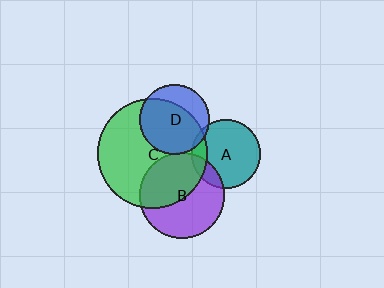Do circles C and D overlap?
Yes.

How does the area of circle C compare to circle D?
Approximately 2.5 times.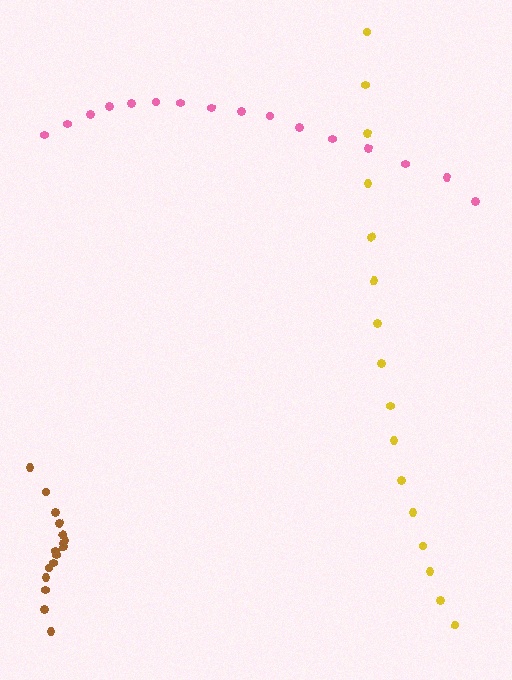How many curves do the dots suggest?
There are 3 distinct paths.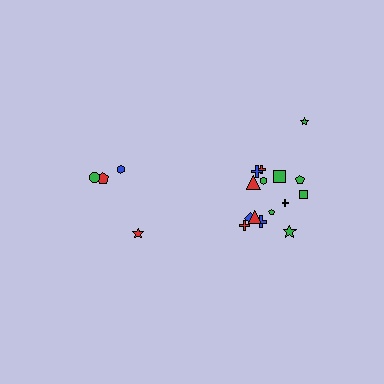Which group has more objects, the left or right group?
The right group.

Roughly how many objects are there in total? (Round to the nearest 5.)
Roughly 20 objects in total.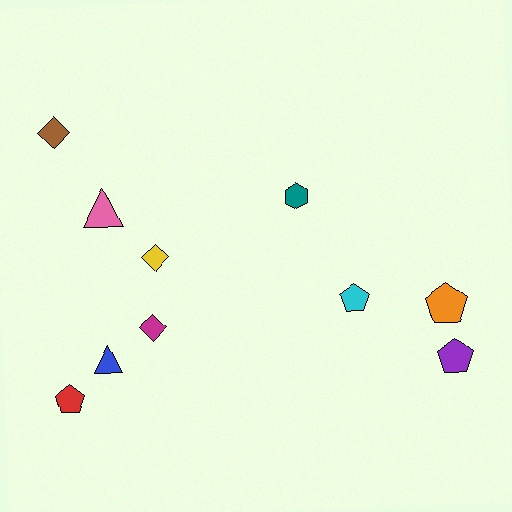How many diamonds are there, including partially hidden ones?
There are 3 diamonds.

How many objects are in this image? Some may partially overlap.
There are 10 objects.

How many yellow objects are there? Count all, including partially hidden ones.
There is 1 yellow object.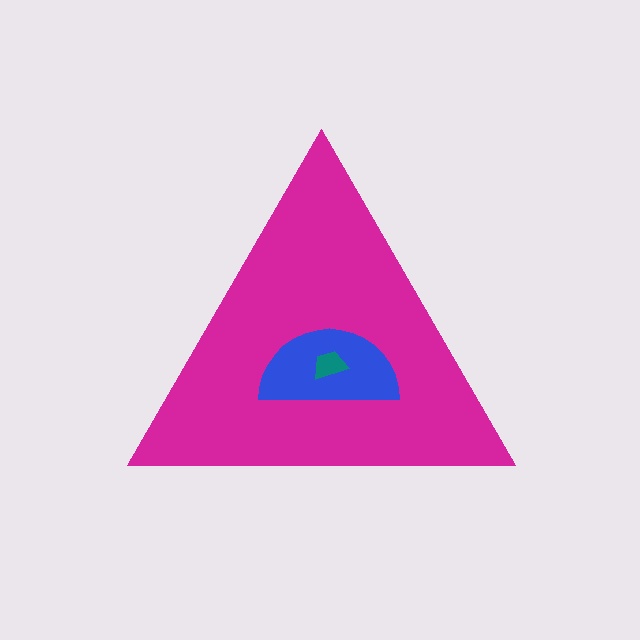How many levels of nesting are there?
3.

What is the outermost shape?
The magenta triangle.